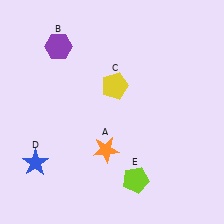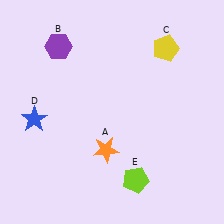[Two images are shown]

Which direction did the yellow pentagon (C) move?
The yellow pentagon (C) moved right.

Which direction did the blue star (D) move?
The blue star (D) moved up.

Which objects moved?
The objects that moved are: the yellow pentagon (C), the blue star (D).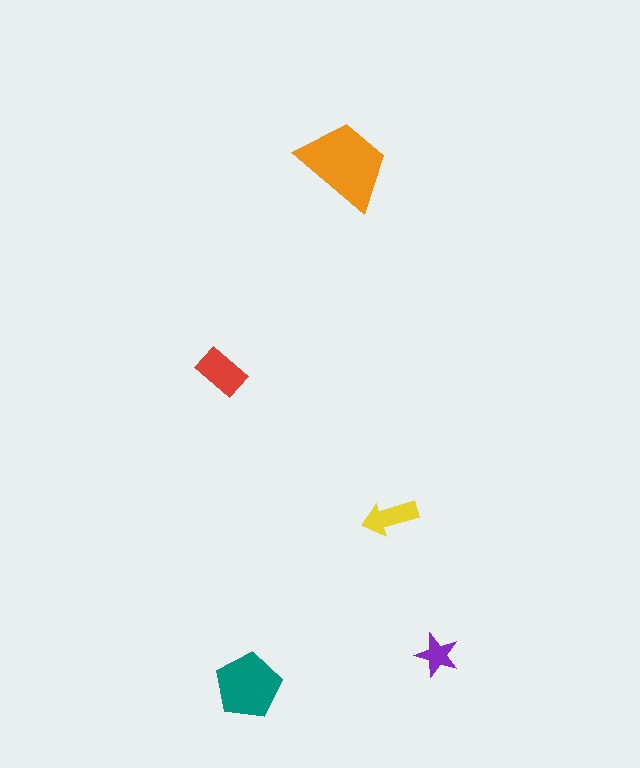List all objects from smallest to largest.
The purple star, the yellow arrow, the red rectangle, the teal pentagon, the orange trapezoid.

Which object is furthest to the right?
The purple star is rightmost.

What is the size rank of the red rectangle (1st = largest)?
3rd.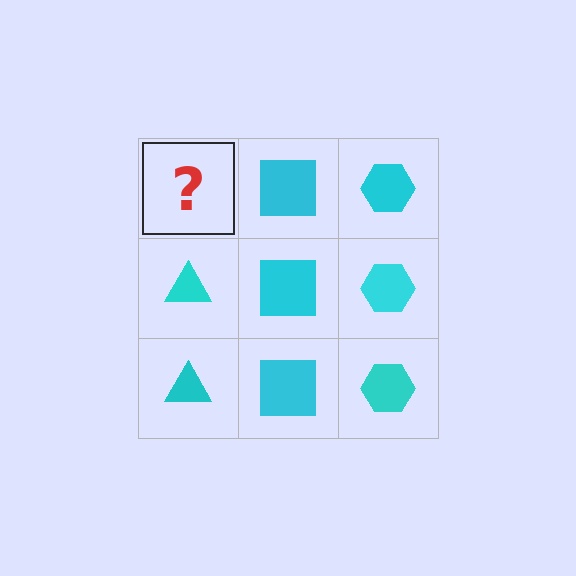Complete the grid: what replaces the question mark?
The question mark should be replaced with a cyan triangle.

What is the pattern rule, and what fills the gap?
The rule is that each column has a consistent shape. The gap should be filled with a cyan triangle.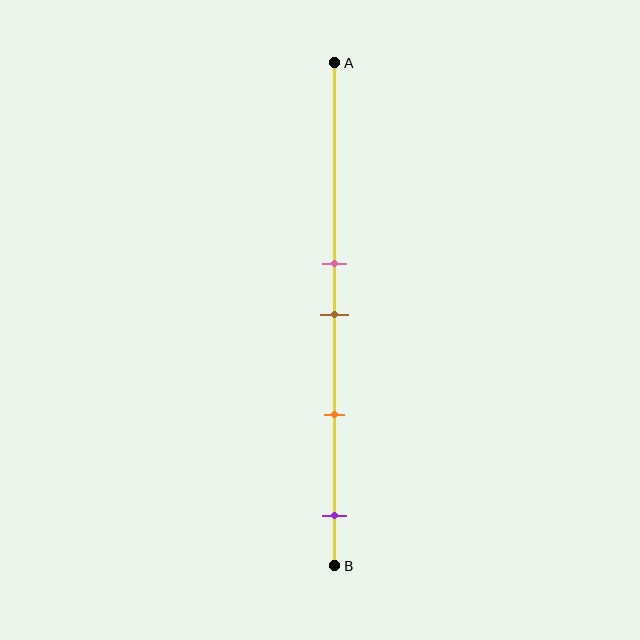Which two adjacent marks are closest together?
The pink and brown marks are the closest adjacent pair.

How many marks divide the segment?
There are 4 marks dividing the segment.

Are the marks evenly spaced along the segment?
No, the marks are not evenly spaced.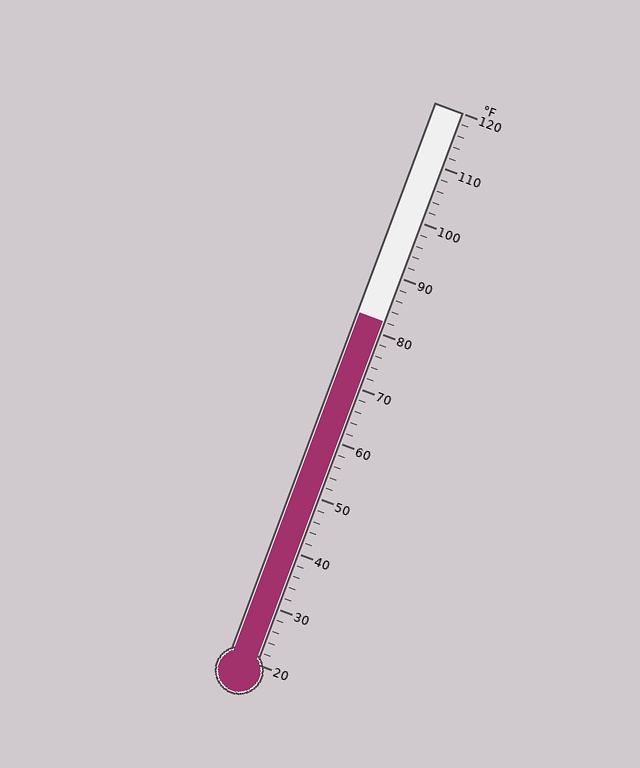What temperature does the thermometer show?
The thermometer shows approximately 82°F.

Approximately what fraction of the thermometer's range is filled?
The thermometer is filled to approximately 60% of its range.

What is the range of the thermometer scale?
The thermometer scale ranges from 20°F to 120°F.